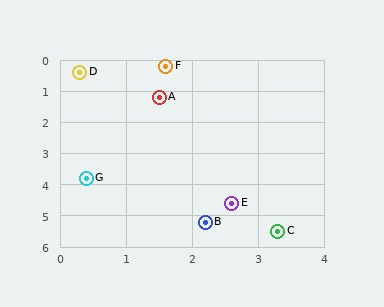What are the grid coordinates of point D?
Point D is at approximately (0.3, 0.4).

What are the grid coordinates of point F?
Point F is at approximately (1.6, 0.2).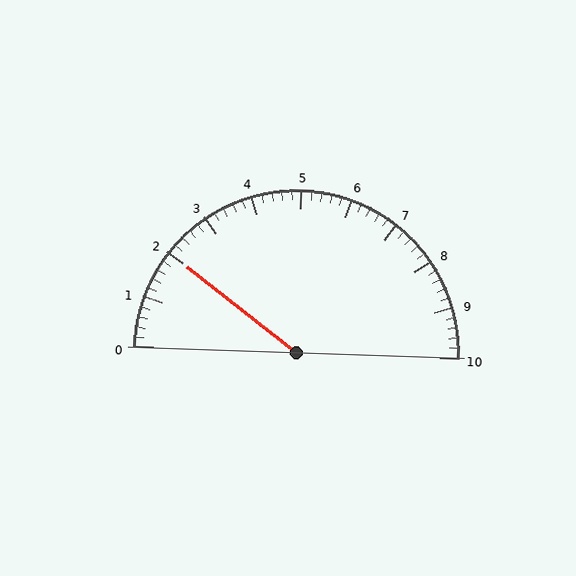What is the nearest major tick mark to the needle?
The nearest major tick mark is 2.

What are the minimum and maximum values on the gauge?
The gauge ranges from 0 to 10.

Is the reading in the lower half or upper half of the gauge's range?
The reading is in the lower half of the range (0 to 10).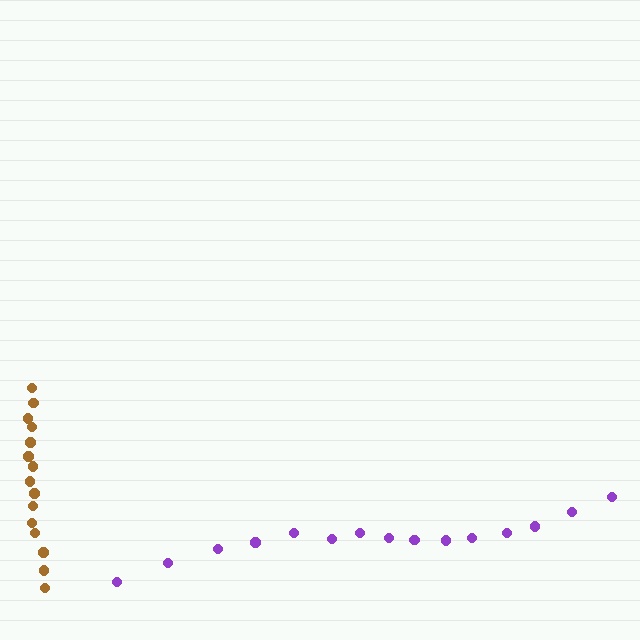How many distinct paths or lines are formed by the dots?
There are 2 distinct paths.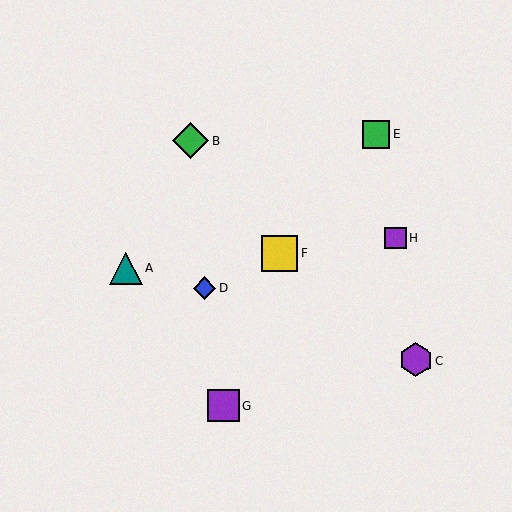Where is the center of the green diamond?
The center of the green diamond is at (191, 141).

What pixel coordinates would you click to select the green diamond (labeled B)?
Click at (191, 141) to select the green diamond B.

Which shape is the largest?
The green diamond (labeled B) is the largest.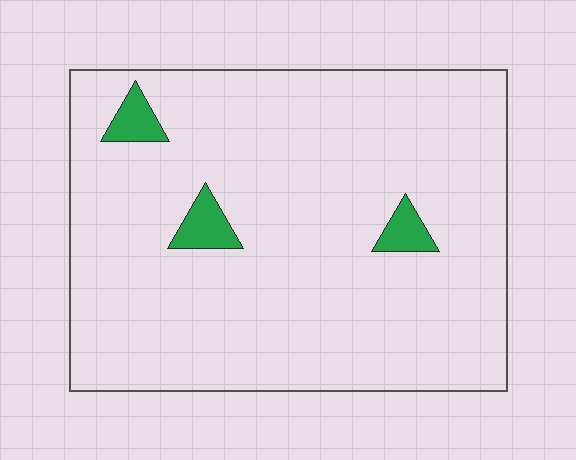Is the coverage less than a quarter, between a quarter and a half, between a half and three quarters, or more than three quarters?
Less than a quarter.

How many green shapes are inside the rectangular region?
3.